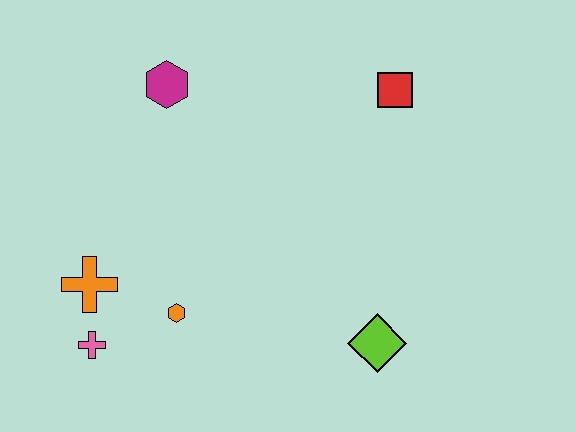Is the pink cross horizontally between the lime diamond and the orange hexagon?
No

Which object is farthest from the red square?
The pink cross is farthest from the red square.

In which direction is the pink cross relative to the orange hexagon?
The pink cross is to the left of the orange hexagon.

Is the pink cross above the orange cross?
No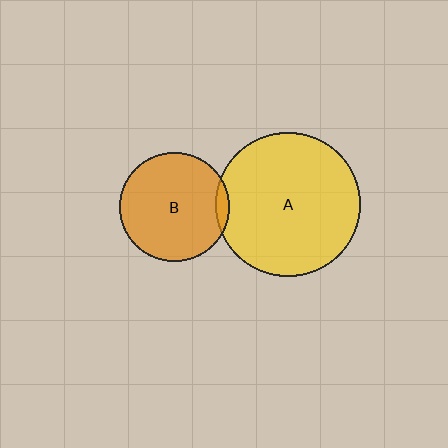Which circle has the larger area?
Circle A (yellow).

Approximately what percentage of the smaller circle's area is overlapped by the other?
Approximately 5%.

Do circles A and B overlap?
Yes.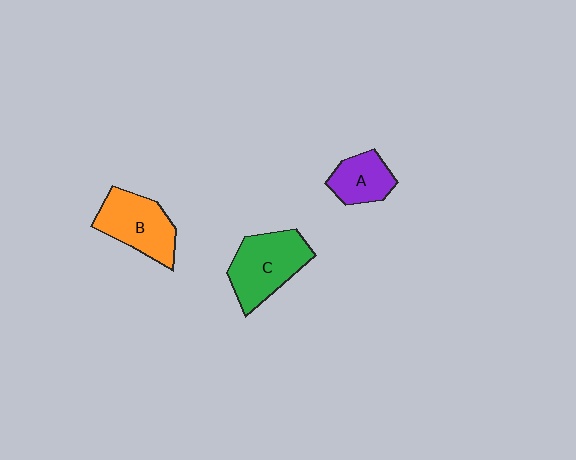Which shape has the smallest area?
Shape A (purple).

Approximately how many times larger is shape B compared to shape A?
Approximately 1.5 times.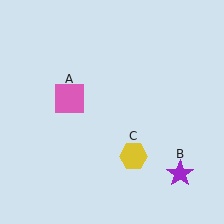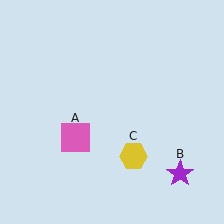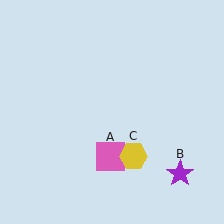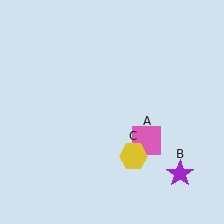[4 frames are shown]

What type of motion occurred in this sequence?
The pink square (object A) rotated counterclockwise around the center of the scene.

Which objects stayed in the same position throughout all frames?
Purple star (object B) and yellow hexagon (object C) remained stationary.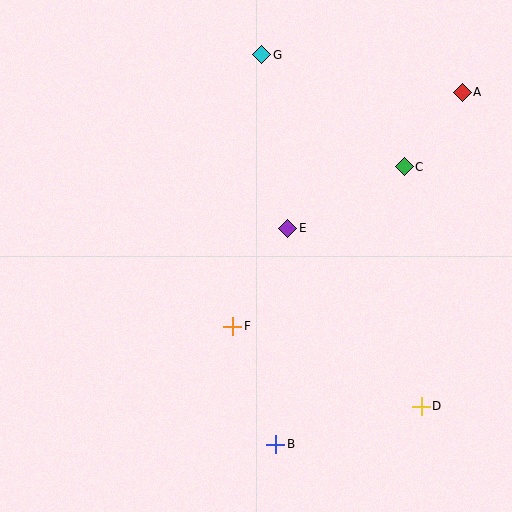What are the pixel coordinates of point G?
Point G is at (262, 55).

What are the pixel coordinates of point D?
Point D is at (421, 406).